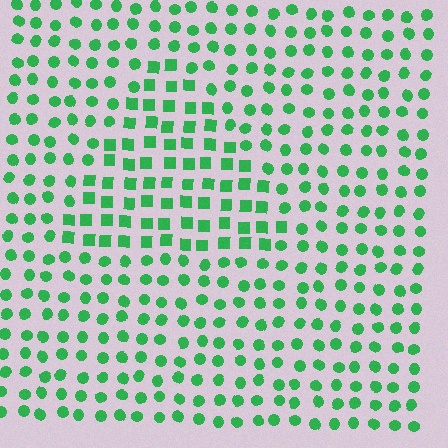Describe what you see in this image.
The image is filled with small green elements arranged in a uniform grid. A triangle-shaped region contains squares, while the surrounding area contains circles. The boundary is defined purely by the change in element shape.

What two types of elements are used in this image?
The image uses squares inside the triangle region and circles outside it.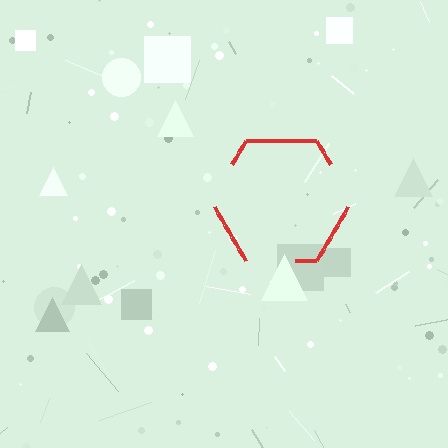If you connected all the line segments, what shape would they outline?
They would outline a hexagon.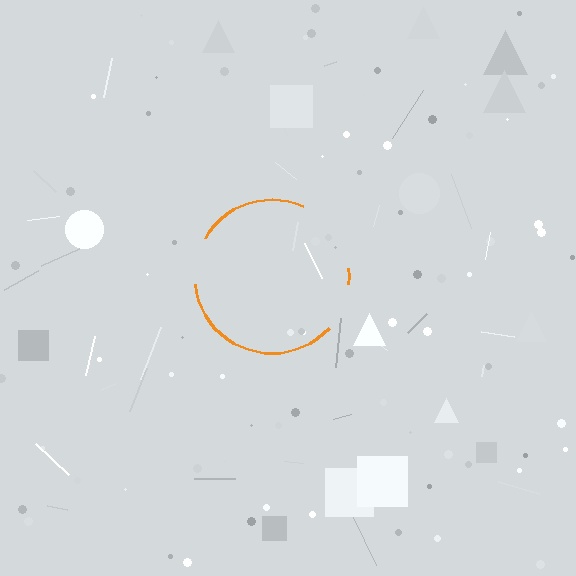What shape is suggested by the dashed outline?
The dashed outline suggests a circle.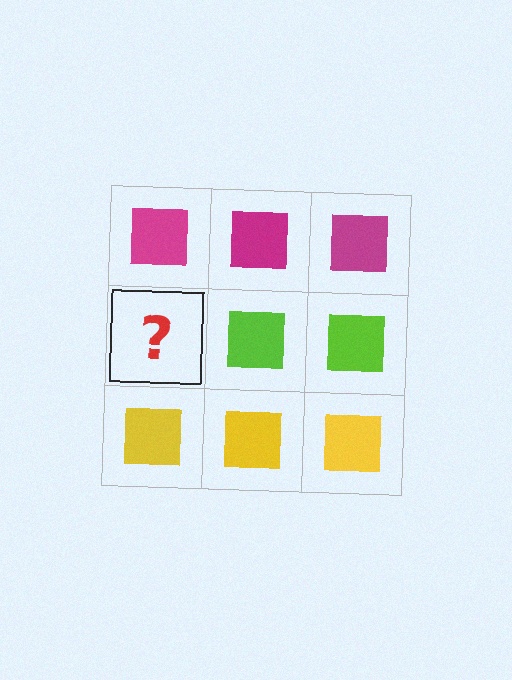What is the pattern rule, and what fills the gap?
The rule is that each row has a consistent color. The gap should be filled with a lime square.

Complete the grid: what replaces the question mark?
The question mark should be replaced with a lime square.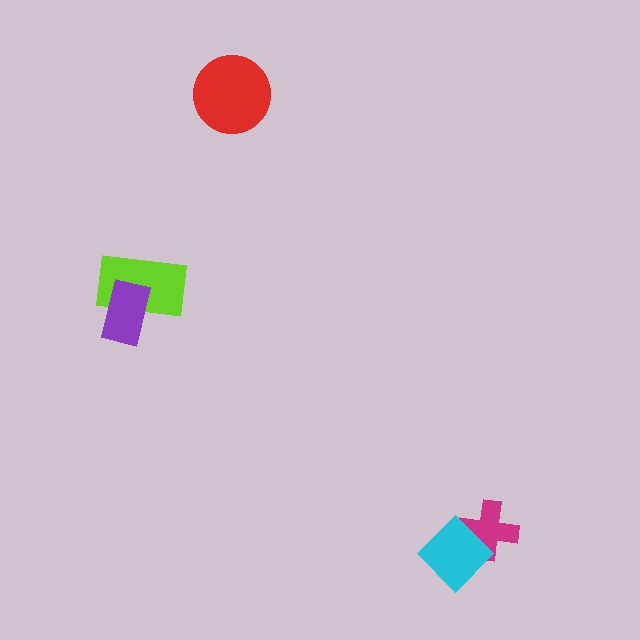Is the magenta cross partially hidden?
Yes, it is partially covered by another shape.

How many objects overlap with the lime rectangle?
1 object overlaps with the lime rectangle.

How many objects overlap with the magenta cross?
1 object overlaps with the magenta cross.